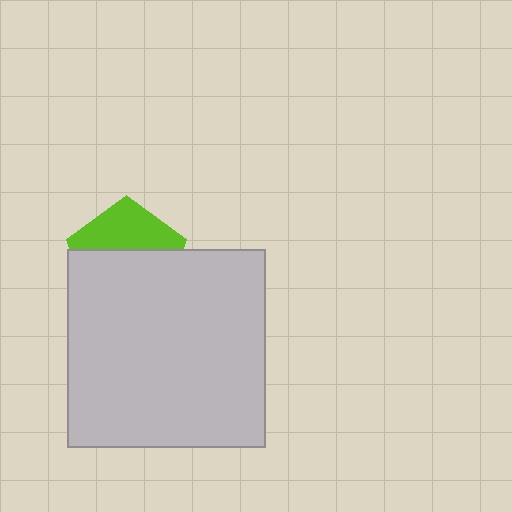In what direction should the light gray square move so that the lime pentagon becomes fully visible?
The light gray square should move down. That is the shortest direction to clear the overlap and leave the lime pentagon fully visible.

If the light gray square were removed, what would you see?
You would see the complete lime pentagon.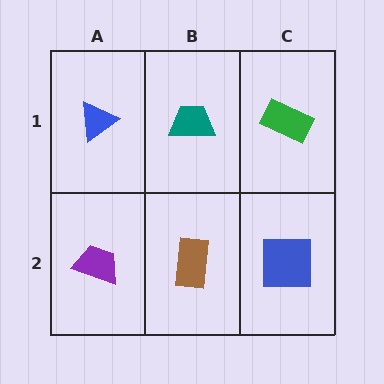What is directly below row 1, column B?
A brown rectangle.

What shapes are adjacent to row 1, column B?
A brown rectangle (row 2, column B), a blue triangle (row 1, column A), a green rectangle (row 1, column C).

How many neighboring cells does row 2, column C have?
2.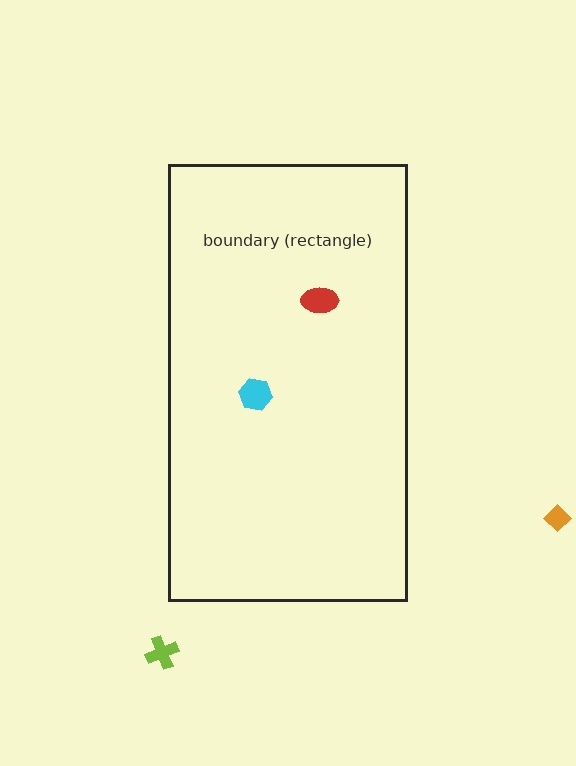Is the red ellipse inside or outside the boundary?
Inside.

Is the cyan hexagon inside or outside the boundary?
Inside.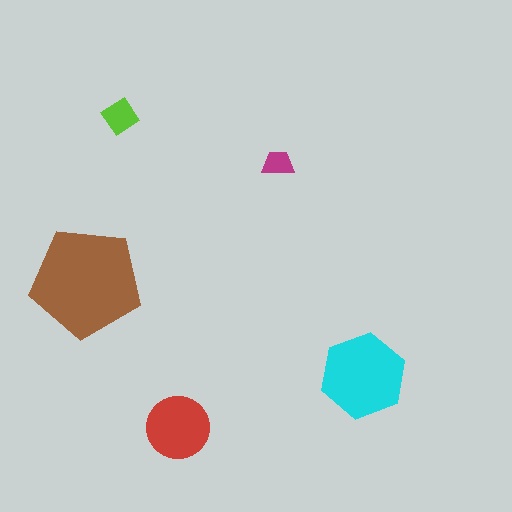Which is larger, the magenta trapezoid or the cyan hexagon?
The cyan hexagon.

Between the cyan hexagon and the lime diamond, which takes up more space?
The cyan hexagon.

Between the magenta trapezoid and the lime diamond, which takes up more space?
The lime diamond.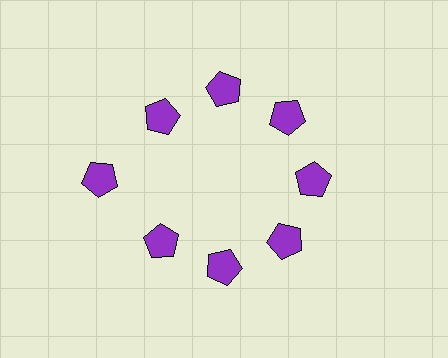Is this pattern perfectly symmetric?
No. The 8 purple pentagons are arranged in a ring, but one element near the 9 o'clock position is pushed outward from the center, breaking the 8-fold rotational symmetry.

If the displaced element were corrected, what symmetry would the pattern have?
It would have 8-fold rotational symmetry — the pattern would map onto itself every 45 degrees.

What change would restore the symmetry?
The symmetry would be restored by moving it inward, back onto the ring so that all 8 pentagons sit at equal angles and equal distance from the center.